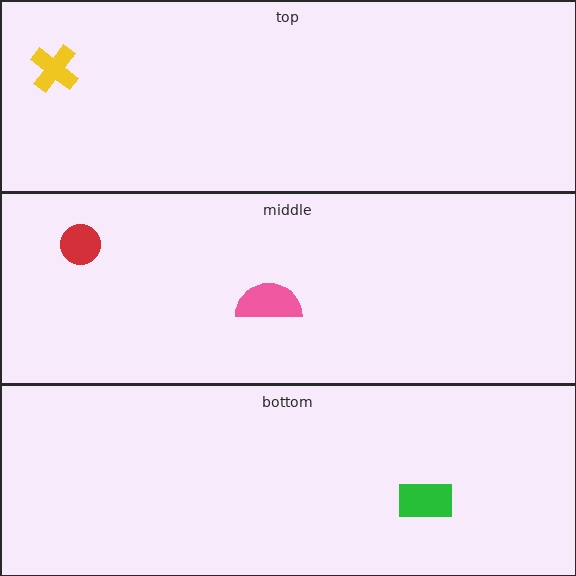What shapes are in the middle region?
The red circle, the pink semicircle.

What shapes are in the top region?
The yellow cross.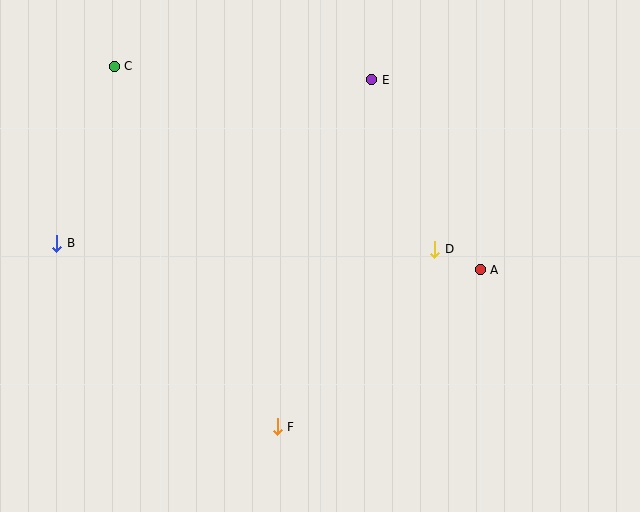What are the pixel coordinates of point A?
Point A is at (480, 270).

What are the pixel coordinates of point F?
Point F is at (277, 427).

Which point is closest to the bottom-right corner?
Point A is closest to the bottom-right corner.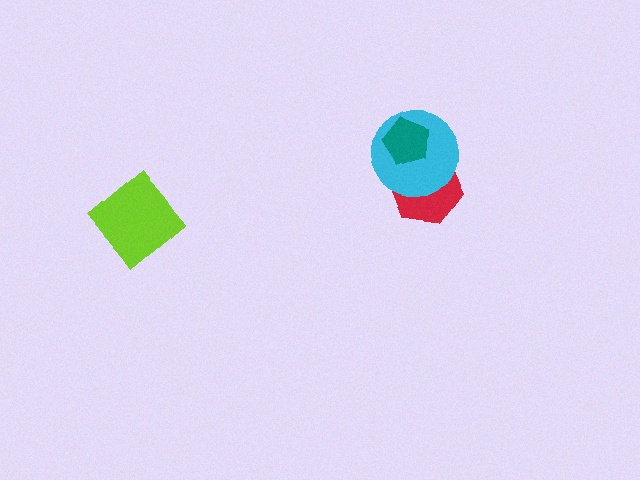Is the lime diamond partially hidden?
No, no other shape covers it.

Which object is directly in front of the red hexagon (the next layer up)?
The cyan circle is directly in front of the red hexagon.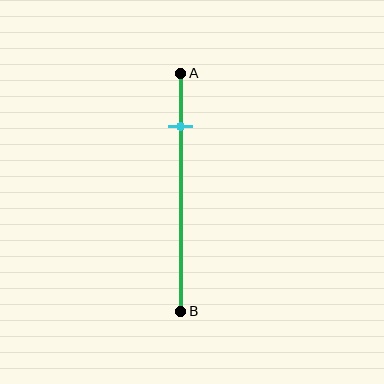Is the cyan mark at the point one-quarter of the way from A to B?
Yes, the mark is approximately at the one-quarter point.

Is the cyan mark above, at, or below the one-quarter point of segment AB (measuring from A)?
The cyan mark is approximately at the one-quarter point of segment AB.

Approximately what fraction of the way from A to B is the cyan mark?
The cyan mark is approximately 25% of the way from A to B.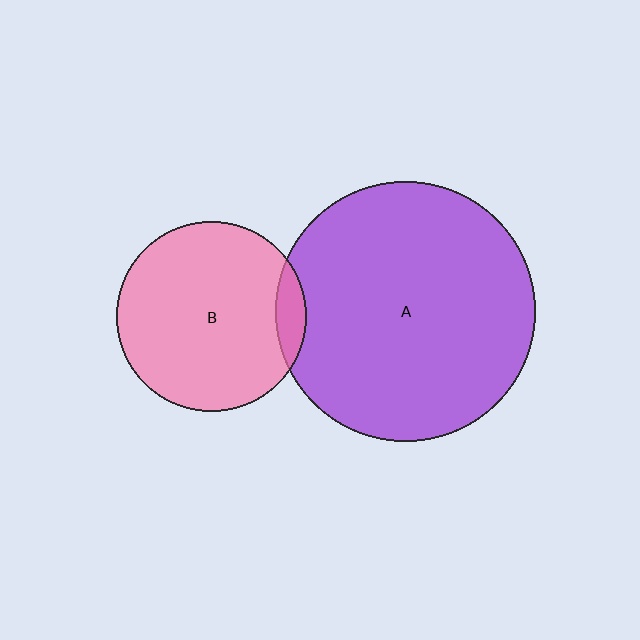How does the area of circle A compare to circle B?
Approximately 1.9 times.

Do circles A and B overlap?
Yes.